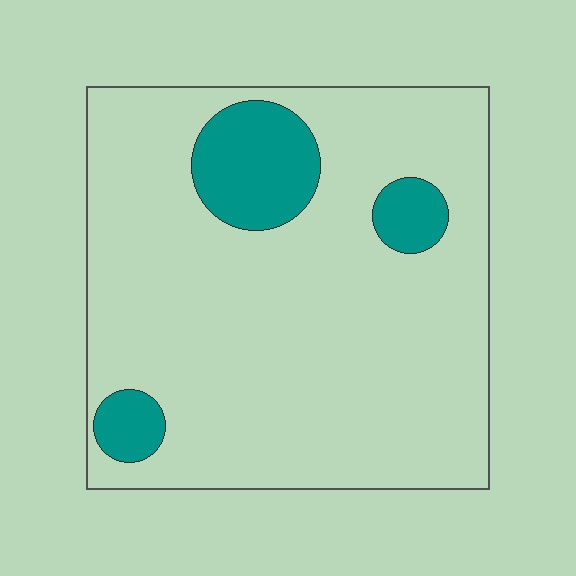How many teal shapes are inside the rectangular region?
3.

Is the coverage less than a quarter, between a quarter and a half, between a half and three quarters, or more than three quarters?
Less than a quarter.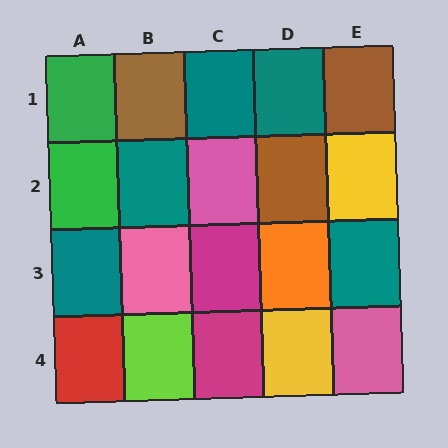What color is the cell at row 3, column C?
Magenta.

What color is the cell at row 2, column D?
Brown.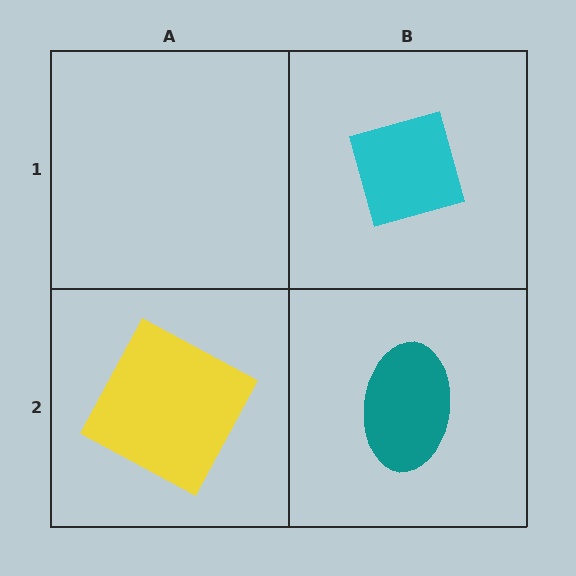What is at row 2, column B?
A teal ellipse.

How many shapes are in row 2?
2 shapes.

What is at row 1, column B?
A cyan diamond.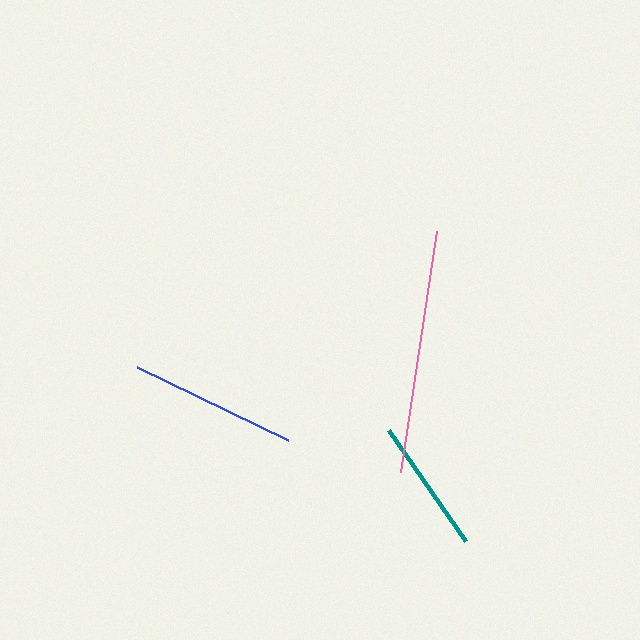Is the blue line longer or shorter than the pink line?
The pink line is longer than the blue line.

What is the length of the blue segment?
The blue segment is approximately 168 pixels long.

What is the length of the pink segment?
The pink segment is approximately 244 pixels long.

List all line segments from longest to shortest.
From longest to shortest: pink, blue, teal.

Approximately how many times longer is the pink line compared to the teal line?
The pink line is approximately 1.8 times the length of the teal line.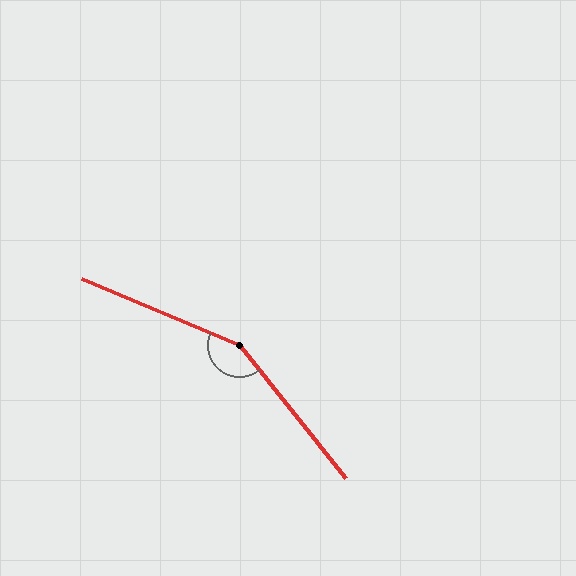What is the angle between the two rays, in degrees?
Approximately 151 degrees.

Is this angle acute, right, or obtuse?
It is obtuse.